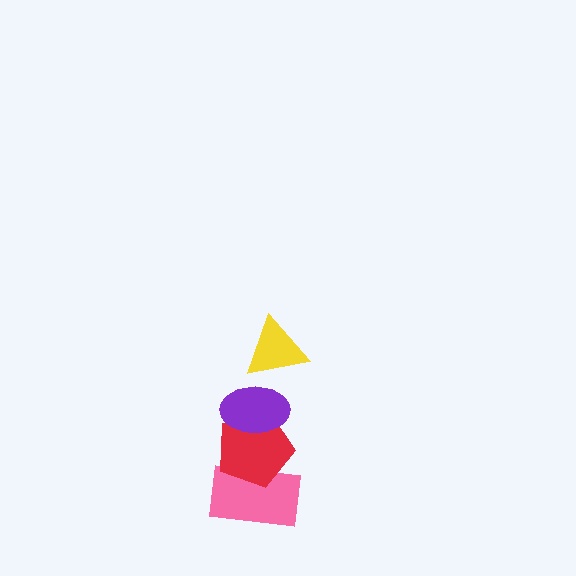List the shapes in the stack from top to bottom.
From top to bottom: the yellow triangle, the purple ellipse, the red pentagon, the pink rectangle.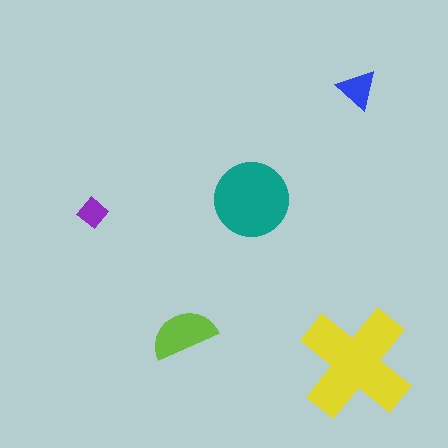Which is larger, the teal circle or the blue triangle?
The teal circle.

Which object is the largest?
The yellow cross.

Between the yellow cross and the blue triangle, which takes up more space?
The yellow cross.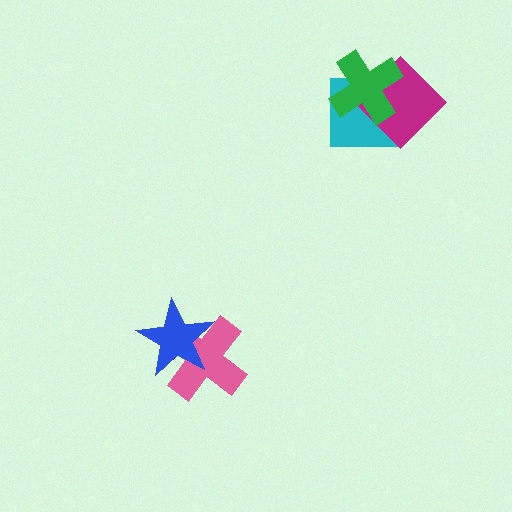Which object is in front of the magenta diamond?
The green cross is in front of the magenta diamond.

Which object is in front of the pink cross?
The blue star is in front of the pink cross.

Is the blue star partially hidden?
No, no other shape covers it.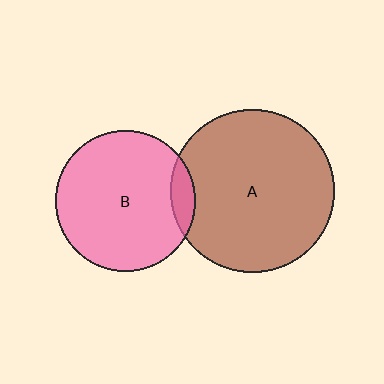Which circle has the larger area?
Circle A (brown).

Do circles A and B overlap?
Yes.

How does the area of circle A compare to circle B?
Approximately 1.4 times.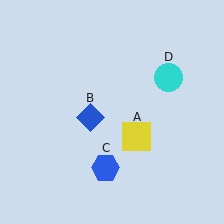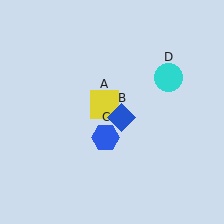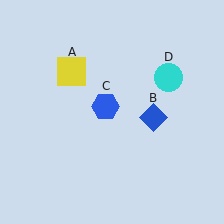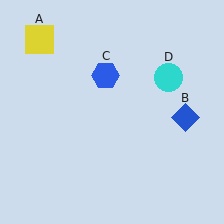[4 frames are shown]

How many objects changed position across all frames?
3 objects changed position: yellow square (object A), blue diamond (object B), blue hexagon (object C).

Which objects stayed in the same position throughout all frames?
Cyan circle (object D) remained stationary.